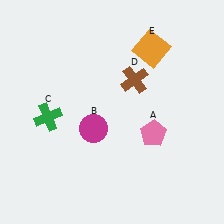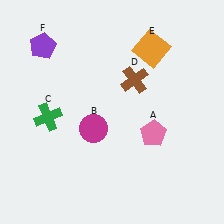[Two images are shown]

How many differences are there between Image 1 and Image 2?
There is 1 difference between the two images.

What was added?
A purple pentagon (F) was added in Image 2.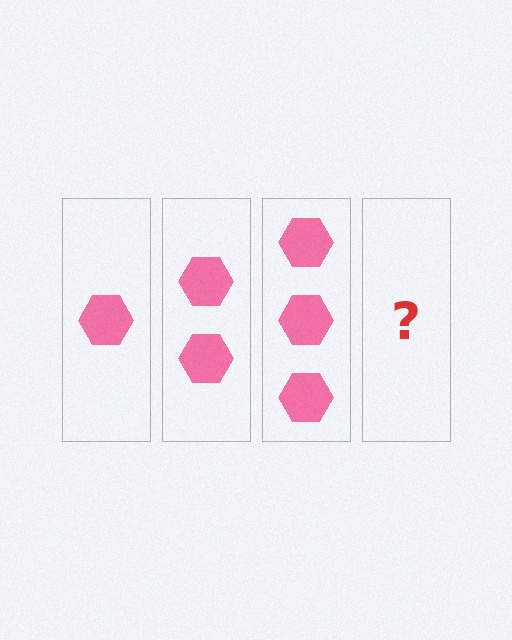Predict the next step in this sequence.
The next step is 4 hexagons.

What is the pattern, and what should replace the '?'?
The pattern is that each step adds one more hexagon. The '?' should be 4 hexagons.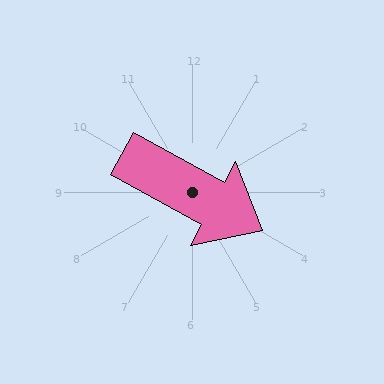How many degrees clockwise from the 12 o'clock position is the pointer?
Approximately 119 degrees.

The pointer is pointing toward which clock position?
Roughly 4 o'clock.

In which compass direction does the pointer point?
Southeast.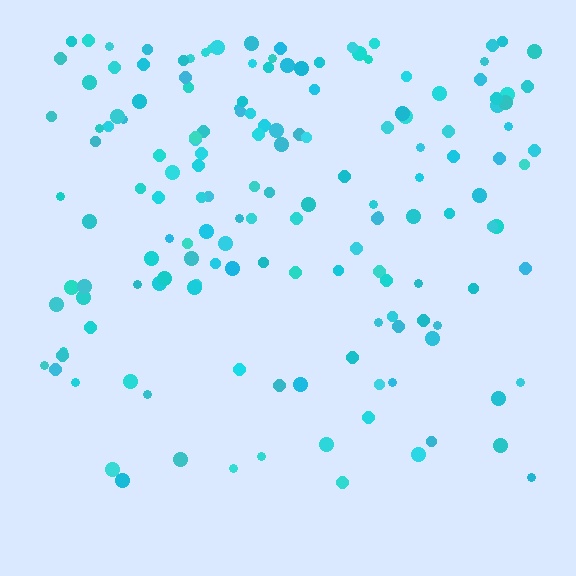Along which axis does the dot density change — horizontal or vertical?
Vertical.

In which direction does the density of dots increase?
From bottom to top, with the top side densest.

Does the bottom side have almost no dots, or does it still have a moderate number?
Still a moderate number, just noticeably fewer than the top.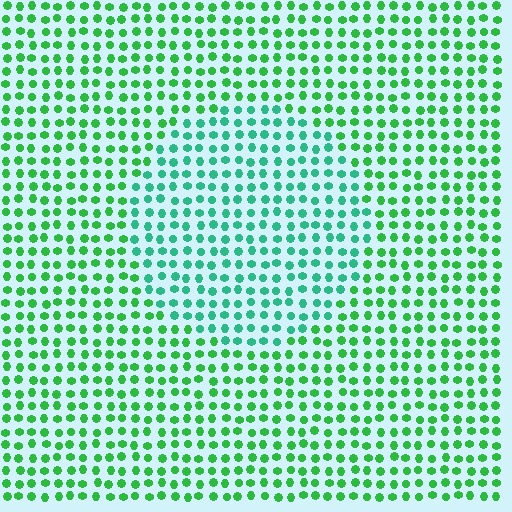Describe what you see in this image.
The image is filled with small green elements in a uniform arrangement. A circle-shaped region is visible where the elements are tinted to a slightly different hue, forming a subtle color boundary.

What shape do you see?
I see a circle.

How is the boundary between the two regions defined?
The boundary is defined purely by a slight shift in hue (about 31 degrees). Spacing, size, and orientation are identical on both sides.